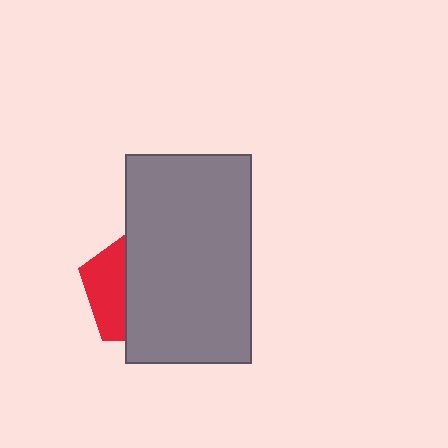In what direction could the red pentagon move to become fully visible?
The red pentagon could move left. That would shift it out from behind the gray rectangle entirely.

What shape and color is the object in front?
The object in front is a gray rectangle.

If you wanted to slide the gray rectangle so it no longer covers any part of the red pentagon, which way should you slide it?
Slide it right — that is the most direct way to separate the two shapes.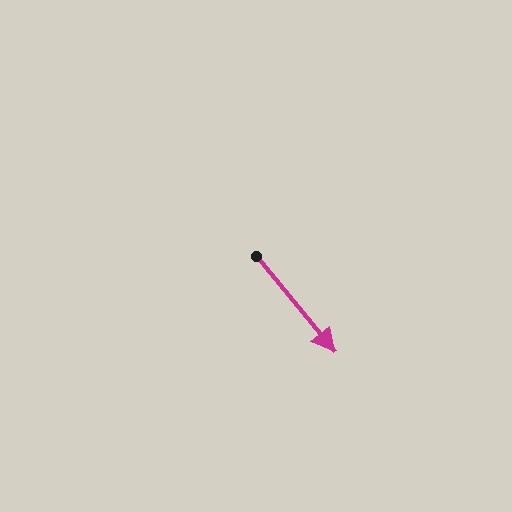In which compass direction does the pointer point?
Southeast.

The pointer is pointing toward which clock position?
Roughly 5 o'clock.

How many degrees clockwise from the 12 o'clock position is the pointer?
Approximately 140 degrees.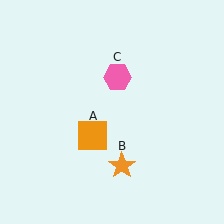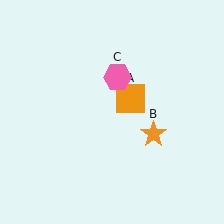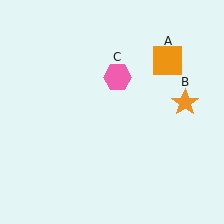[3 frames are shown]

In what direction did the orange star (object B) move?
The orange star (object B) moved up and to the right.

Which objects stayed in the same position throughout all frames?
Pink hexagon (object C) remained stationary.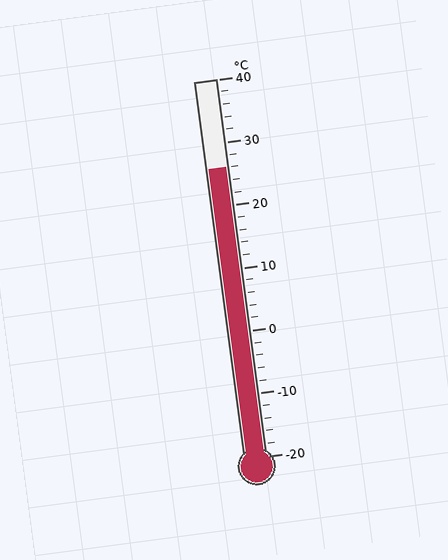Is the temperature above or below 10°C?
The temperature is above 10°C.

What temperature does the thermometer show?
The thermometer shows approximately 26°C.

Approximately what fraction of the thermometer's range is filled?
The thermometer is filled to approximately 75% of its range.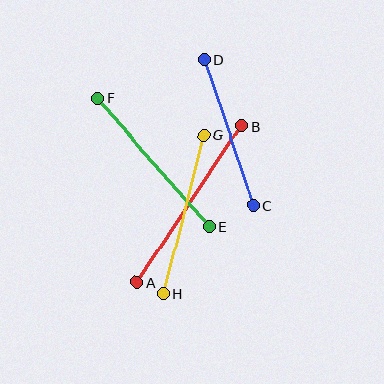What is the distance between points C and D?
The distance is approximately 153 pixels.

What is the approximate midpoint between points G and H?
The midpoint is at approximately (184, 214) pixels.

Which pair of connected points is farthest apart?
Points A and B are farthest apart.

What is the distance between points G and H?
The distance is approximately 163 pixels.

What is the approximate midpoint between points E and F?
The midpoint is at approximately (153, 163) pixels.